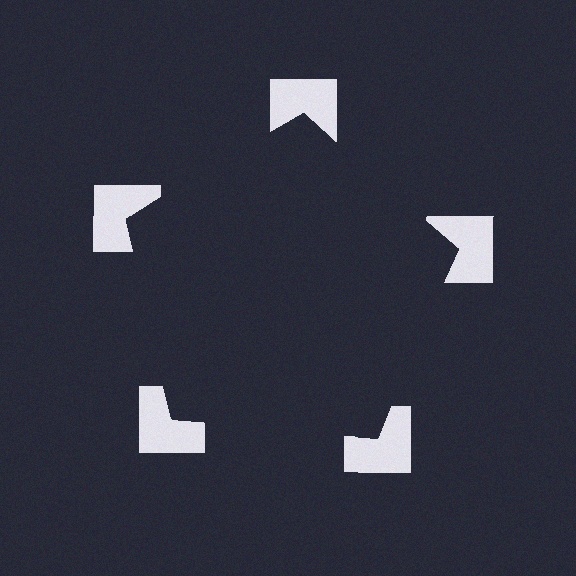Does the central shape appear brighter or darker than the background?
It typically appears slightly darker than the background, even though no actual brightness change is drawn.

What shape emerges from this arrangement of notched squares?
An illusory pentagon — its edges are inferred from the aligned wedge cuts in the notched squares, not physically drawn.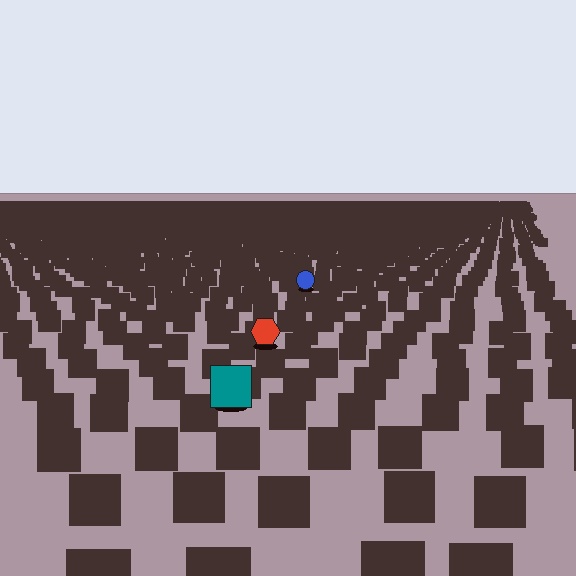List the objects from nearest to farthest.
From nearest to farthest: the teal square, the red hexagon, the blue circle.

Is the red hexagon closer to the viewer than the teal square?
No. The teal square is closer — you can tell from the texture gradient: the ground texture is coarser near it.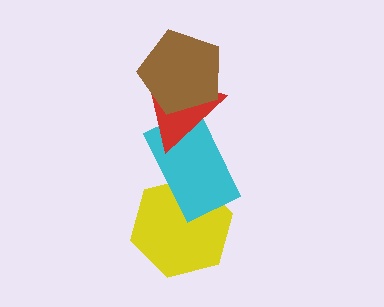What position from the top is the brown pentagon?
The brown pentagon is 1st from the top.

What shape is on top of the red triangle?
The brown pentagon is on top of the red triangle.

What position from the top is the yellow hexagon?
The yellow hexagon is 4th from the top.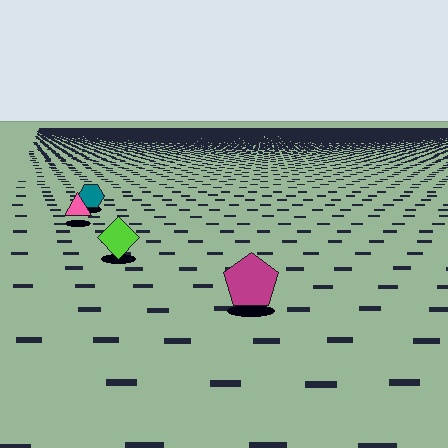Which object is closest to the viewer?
The magenta pentagon is closest. The texture marks near it are larger and more spread out.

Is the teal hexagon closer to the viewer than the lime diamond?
No. The lime diamond is closer — you can tell from the texture gradient: the ground texture is coarser near it.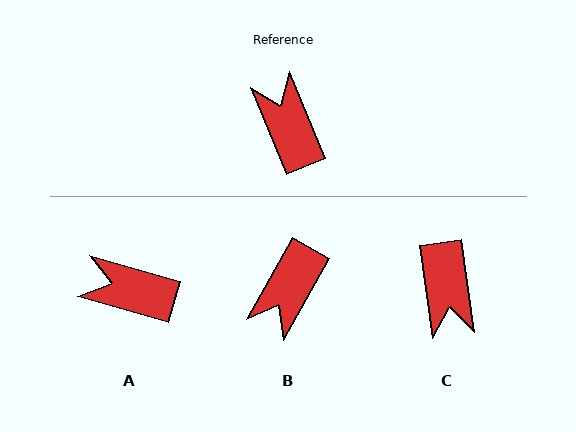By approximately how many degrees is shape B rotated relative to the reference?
Approximately 128 degrees counter-clockwise.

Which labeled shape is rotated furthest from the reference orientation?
C, about 165 degrees away.